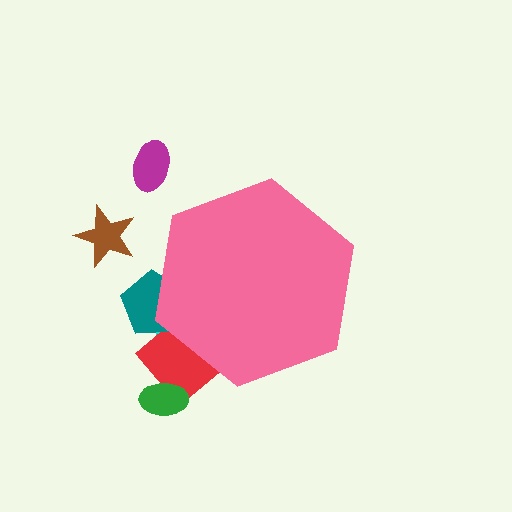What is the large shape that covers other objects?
A pink hexagon.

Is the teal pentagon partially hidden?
Yes, the teal pentagon is partially hidden behind the pink hexagon.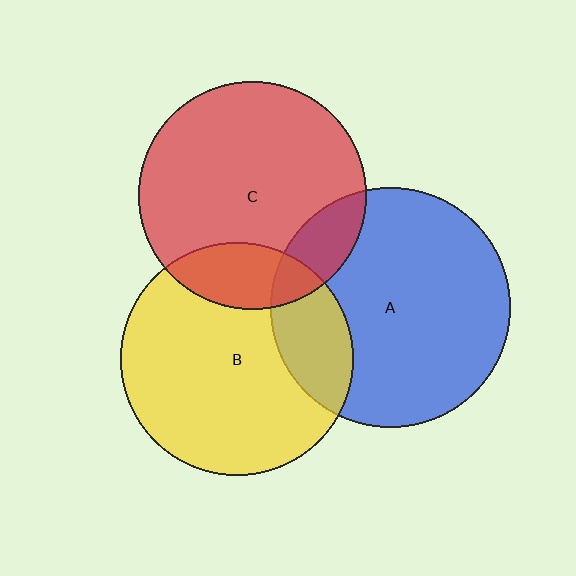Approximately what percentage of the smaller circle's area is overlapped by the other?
Approximately 20%.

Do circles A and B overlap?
Yes.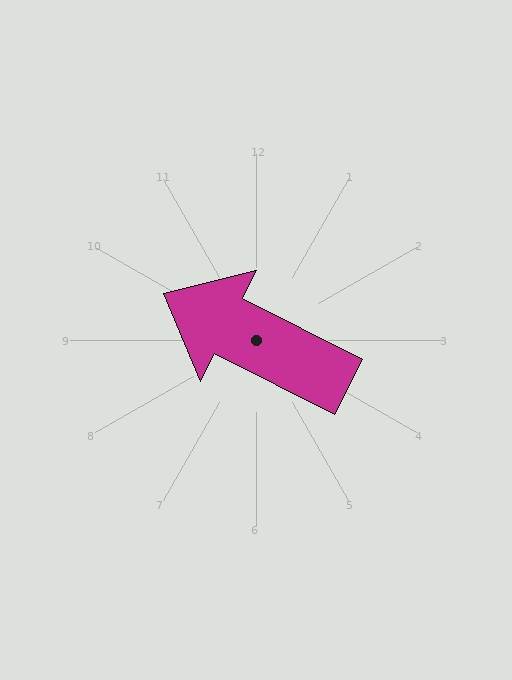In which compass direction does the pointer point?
Northwest.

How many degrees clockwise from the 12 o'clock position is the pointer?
Approximately 297 degrees.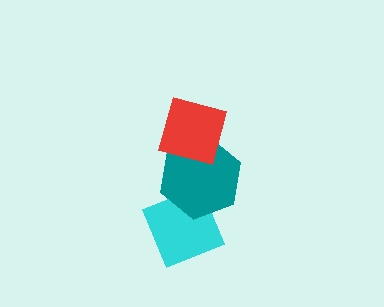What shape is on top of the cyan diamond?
The teal hexagon is on top of the cyan diamond.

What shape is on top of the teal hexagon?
The red square is on top of the teal hexagon.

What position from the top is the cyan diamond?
The cyan diamond is 3rd from the top.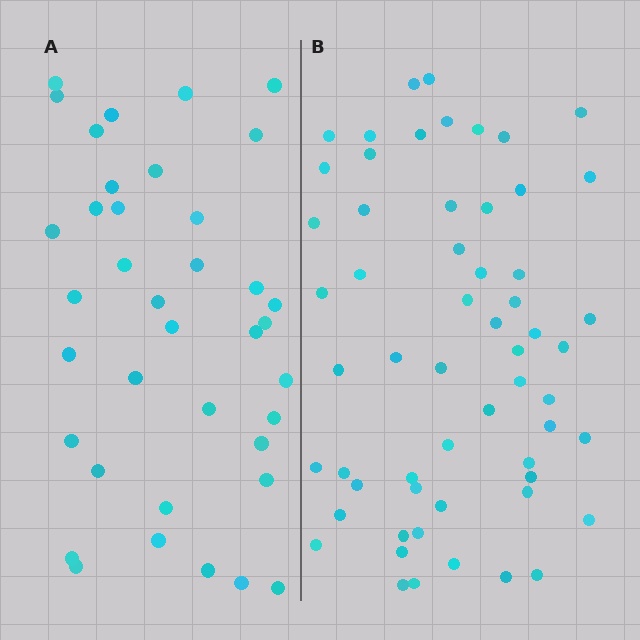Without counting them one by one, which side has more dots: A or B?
Region B (the right region) has more dots.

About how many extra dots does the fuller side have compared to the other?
Region B has approximately 20 more dots than region A.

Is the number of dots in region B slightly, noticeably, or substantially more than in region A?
Region B has substantially more. The ratio is roughly 1.5 to 1.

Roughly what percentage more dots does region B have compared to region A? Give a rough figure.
About 55% more.